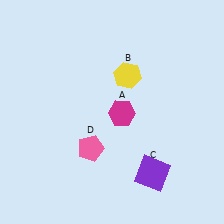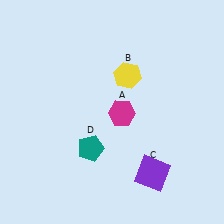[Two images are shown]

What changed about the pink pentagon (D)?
In Image 1, D is pink. In Image 2, it changed to teal.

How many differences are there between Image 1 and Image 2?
There is 1 difference between the two images.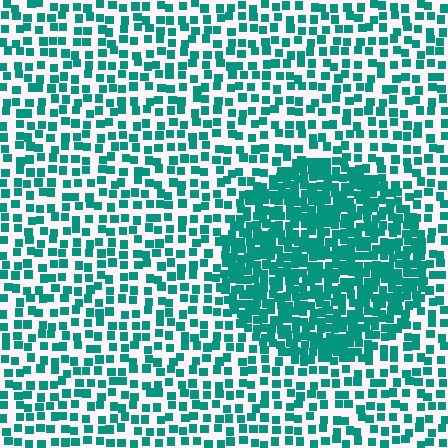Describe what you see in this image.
The image contains small teal elements arranged at two different densities. A circle-shaped region is visible where the elements are more densely packed than the surrounding area.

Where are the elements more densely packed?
The elements are more densely packed inside the circle boundary.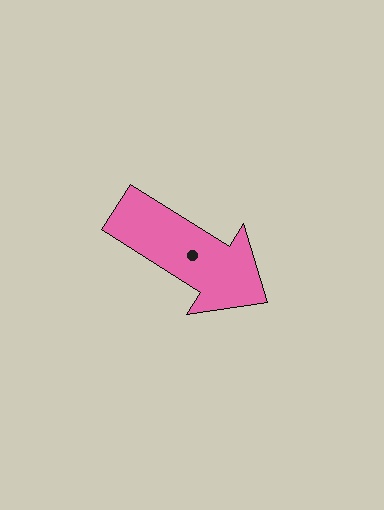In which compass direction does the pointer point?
Southeast.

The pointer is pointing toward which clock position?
Roughly 4 o'clock.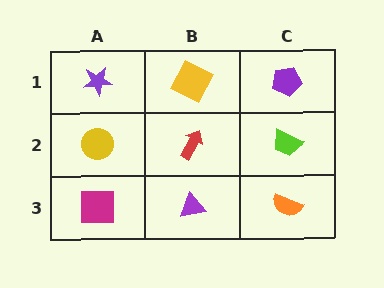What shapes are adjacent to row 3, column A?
A yellow circle (row 2, column A), a purple triangle (row 3, column B).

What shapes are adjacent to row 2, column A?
A purple star (row 1, column A), a magenta square (row 3, column A), a red arrow (row 2, column B).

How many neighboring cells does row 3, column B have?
3.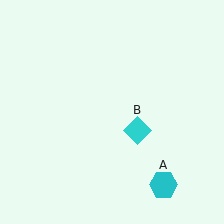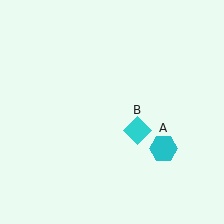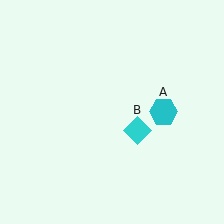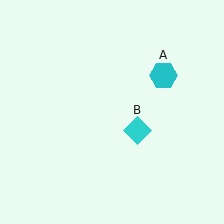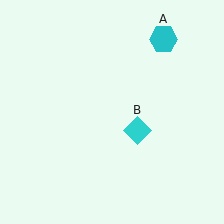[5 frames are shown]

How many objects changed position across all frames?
1 object changed position: cyan hexagon (object A).